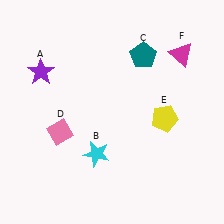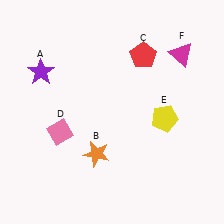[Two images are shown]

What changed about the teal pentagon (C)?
In Image 1, C is teal. In Image 2, it changed to red.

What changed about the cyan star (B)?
In Image 1, B is cyan. In Image 2, it changed to orange.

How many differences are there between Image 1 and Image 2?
There are 2 differences between the two images.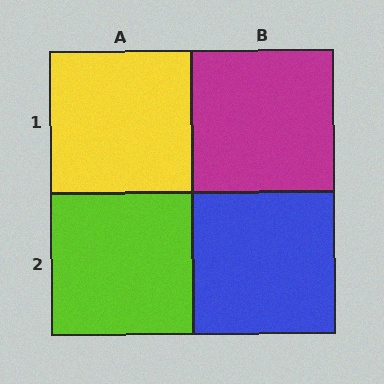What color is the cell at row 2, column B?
Blue.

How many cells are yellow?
1 cell is yellow.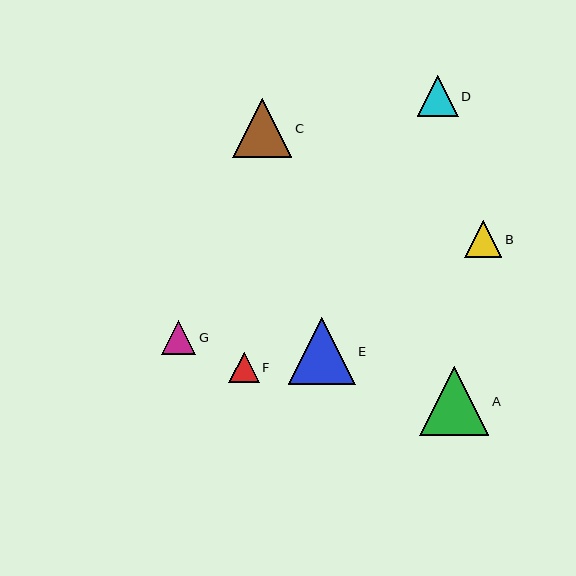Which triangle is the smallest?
Triangle F is the smallest with a size of approximately 31 pixels.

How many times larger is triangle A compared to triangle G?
Triangle A is approximately 2.0 times the size of triangle G.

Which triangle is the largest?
Triangle A is the largest with a size of approximately 69 pixels.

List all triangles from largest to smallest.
From largest to smallest: A, E, C, D, B, G, F.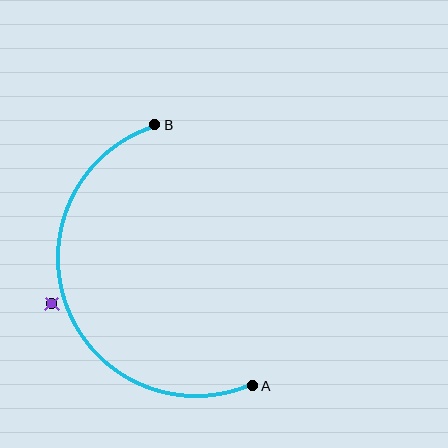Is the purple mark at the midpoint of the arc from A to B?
No — the purple mark does not lie on the arc at all. It sits slightly outside the curve.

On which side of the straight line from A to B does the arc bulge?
The arc bulges to the left of the straight line connecting A and B.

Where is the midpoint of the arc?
The arc midpoint is the point on the curve farthest from the straight line joining A and B. It sits to the left of that line.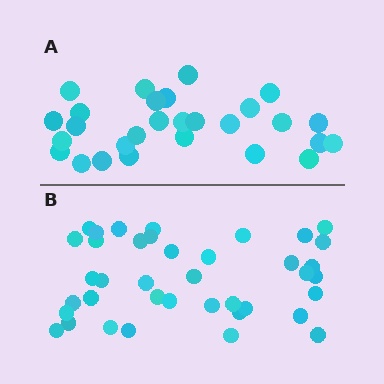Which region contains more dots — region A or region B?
Region B (the bottom region) has more dots.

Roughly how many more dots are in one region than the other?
Region B has roughly 12 or so more dots than region A.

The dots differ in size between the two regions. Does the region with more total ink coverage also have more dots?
No. Region A has more total ink coverage because its dots are larger, but region B actually contains more individual dots. Total area can be misleading — the number of items is what matters here.